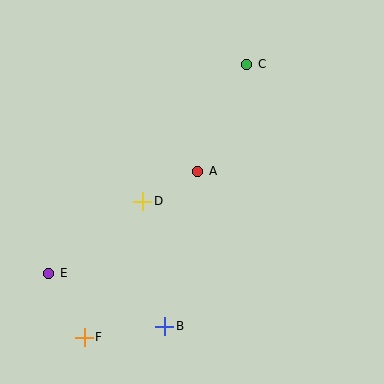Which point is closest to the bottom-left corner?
Point F is closest to the bottom-left corner.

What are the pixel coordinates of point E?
Point E is at (49, 273).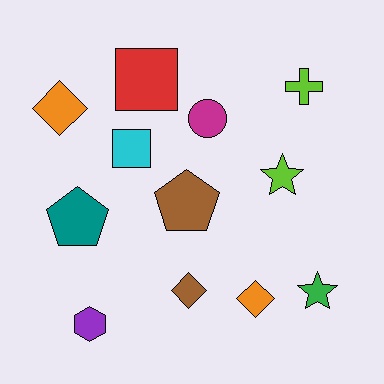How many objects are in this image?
There are 12 objects.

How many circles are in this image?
There is 1 circle.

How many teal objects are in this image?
There is 1 teal object.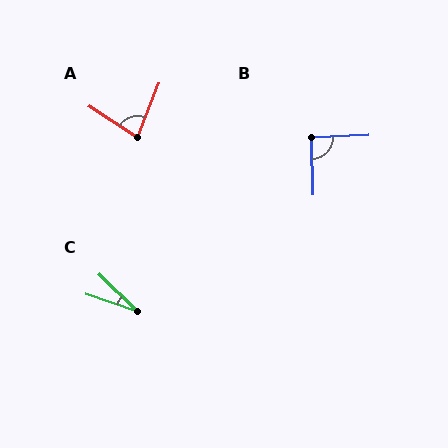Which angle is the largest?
B, at approximately 91 degrees.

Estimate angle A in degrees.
Approximately 78 degrees.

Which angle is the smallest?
C, at approximately 25 degrees.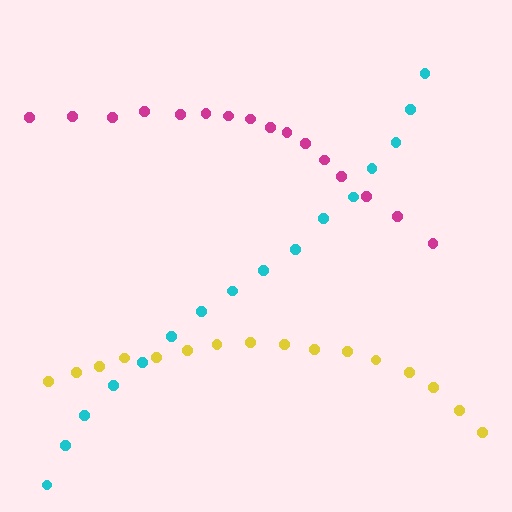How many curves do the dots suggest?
There are 3 distinct paths.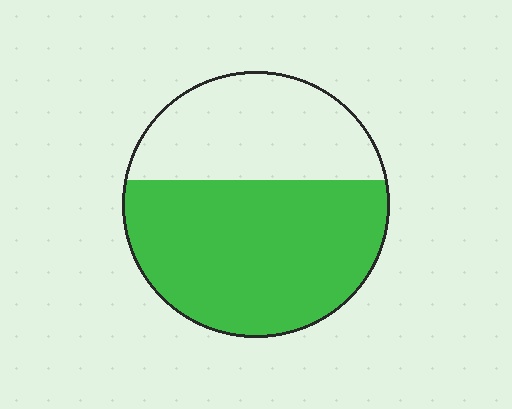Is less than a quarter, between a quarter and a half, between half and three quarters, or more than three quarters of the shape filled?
Between half and three quarters.